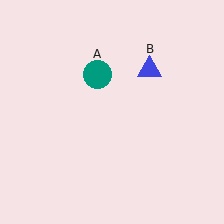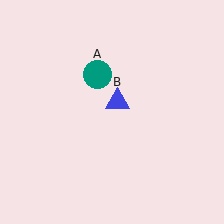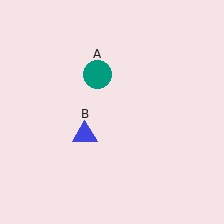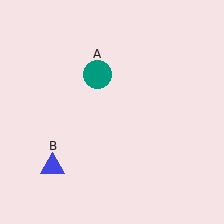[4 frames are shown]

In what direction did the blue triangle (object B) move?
The blue triangle (object B) moved down and to the left.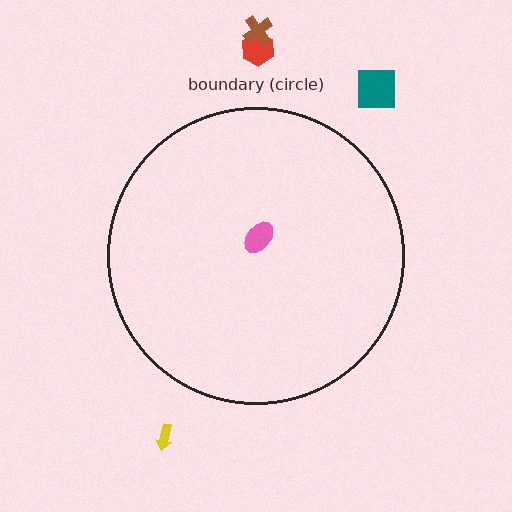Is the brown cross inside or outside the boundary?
Outside.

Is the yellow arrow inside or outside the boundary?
Outside.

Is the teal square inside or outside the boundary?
Outside.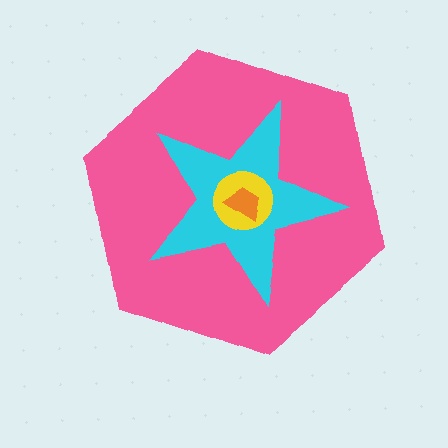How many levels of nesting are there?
4.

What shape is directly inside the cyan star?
The yellow circle.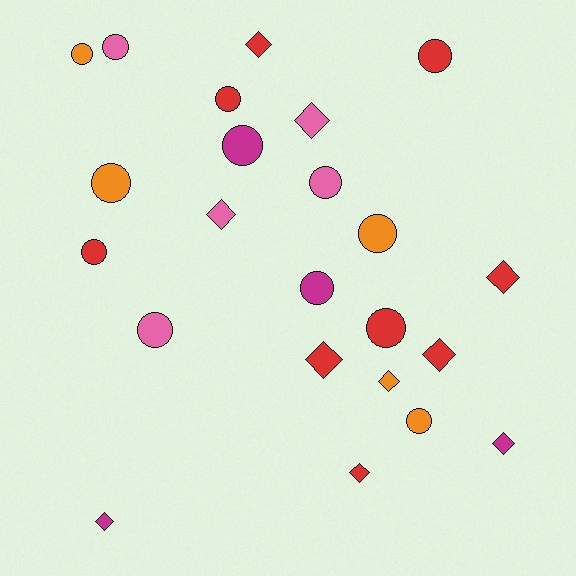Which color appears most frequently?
Red, with 9 objects.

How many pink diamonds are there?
There are 2 pink diamonds.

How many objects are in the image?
There are 23 objects.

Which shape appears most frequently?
Circle, with 13 objects.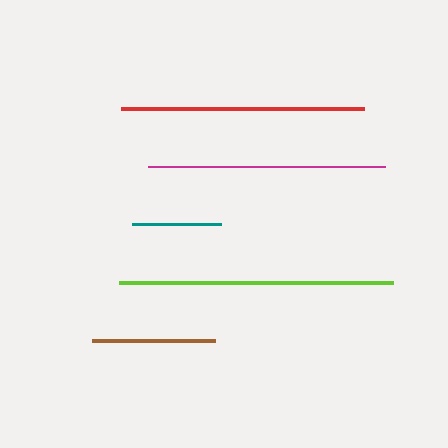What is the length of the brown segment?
The brown segment is approximately 123 pixels long.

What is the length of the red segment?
The red segment is approximately 243 pixels long.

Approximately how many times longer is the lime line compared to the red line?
The lime line is approximately 1.1 times the length of the red line.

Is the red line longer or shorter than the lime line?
The lime line is longer than the red line.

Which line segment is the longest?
The lime line is the longest at approximately 273 pixels.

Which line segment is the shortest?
The teal line is the shortest at approximately 89 pixels.